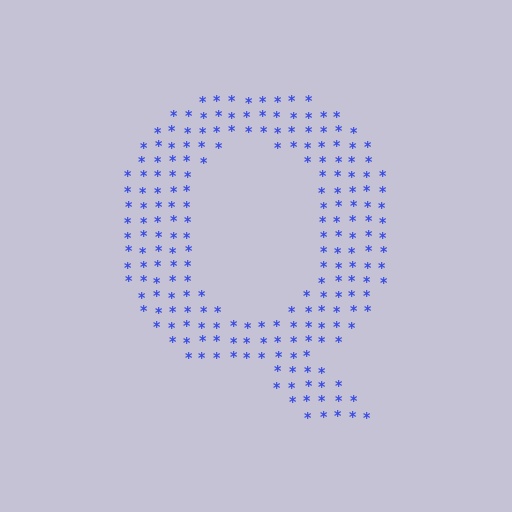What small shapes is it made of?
It is made of small asterisks.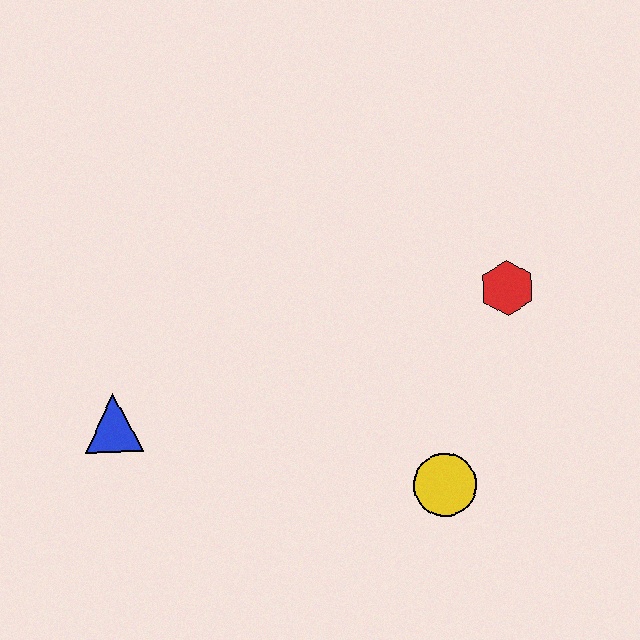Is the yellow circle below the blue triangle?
Yes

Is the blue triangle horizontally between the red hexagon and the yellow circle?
No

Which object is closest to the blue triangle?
The yellow circle is closest to the blue triangle.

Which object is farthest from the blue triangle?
The red hexagon is farthest from the blue triangle.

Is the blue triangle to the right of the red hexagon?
No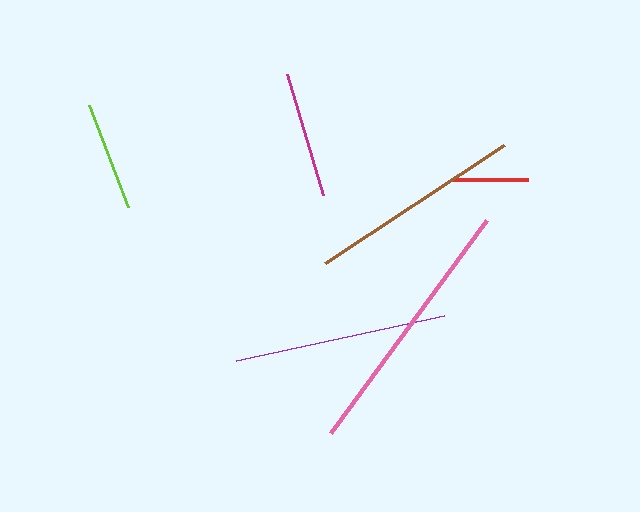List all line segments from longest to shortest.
From longest to shortest: pink, brown, purple, magenta, lime, red.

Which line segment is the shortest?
The red line is the shortest at approximately 75 pixels.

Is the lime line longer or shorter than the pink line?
The pink line is longer than the lime line.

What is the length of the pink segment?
The pink segment is approximately 264 pixels long.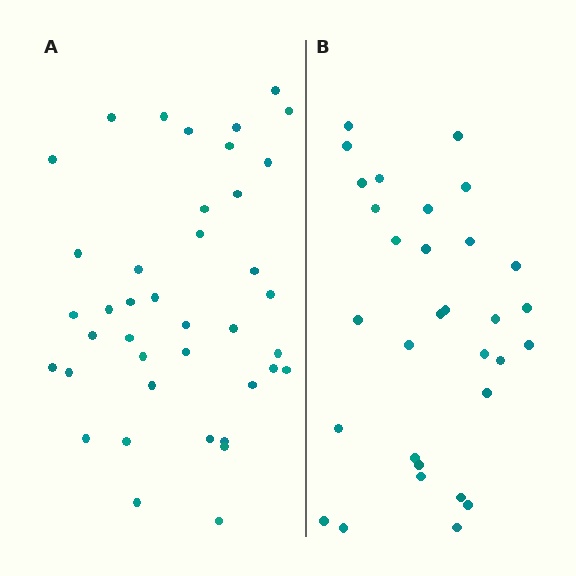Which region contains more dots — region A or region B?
Region A (the left region) has more dots.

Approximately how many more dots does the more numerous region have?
Region A has roughly 8 or so more dots than region B.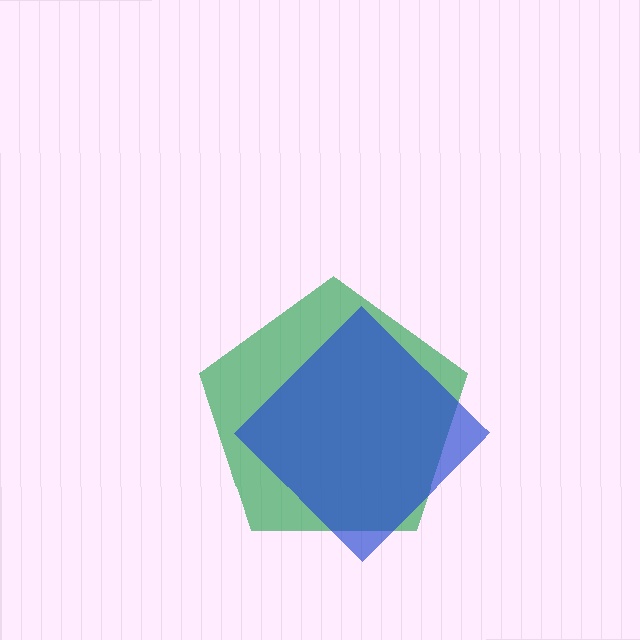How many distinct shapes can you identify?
There are 2 distinct shapes: a green pentagon, a blue diamond.